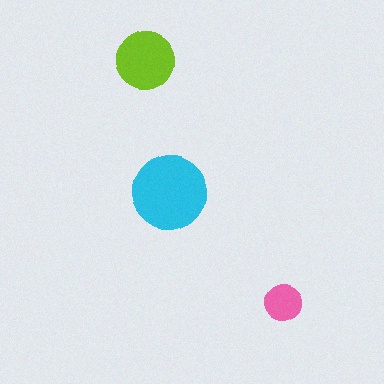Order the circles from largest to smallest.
the cyan one, the lime one, the pink one.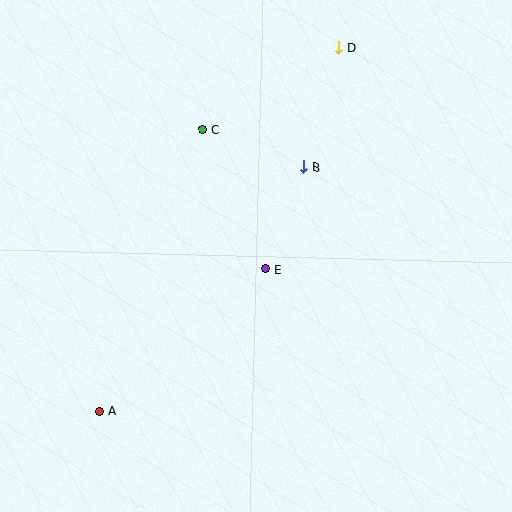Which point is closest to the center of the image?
Point E at (265, 269) is closest to the center.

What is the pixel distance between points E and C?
The distance between E and C is 153 pixels.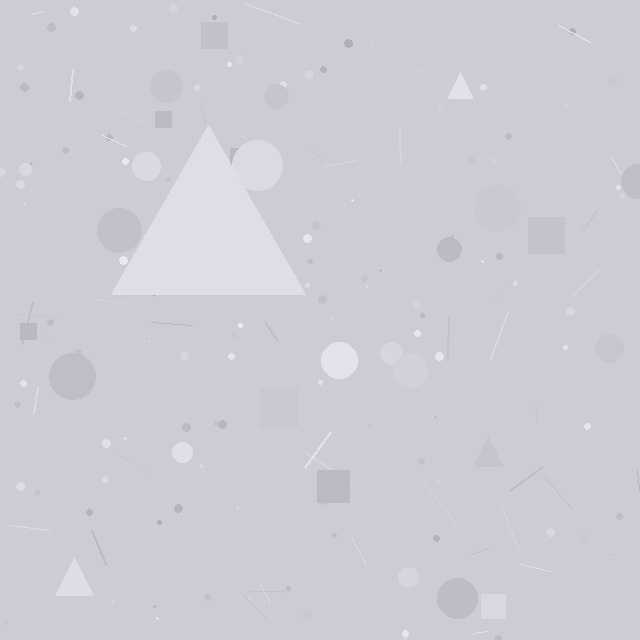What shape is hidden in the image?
A triangle is hidden in the image.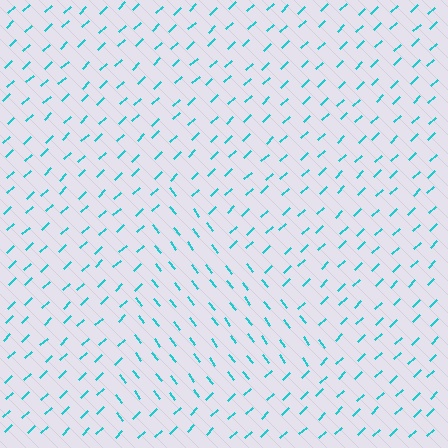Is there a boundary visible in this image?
Yes, there is a texture boundary formed by a change in line orientation.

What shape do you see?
I see a triangle.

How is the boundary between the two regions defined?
The boundary is defined purely by a change in line orientation (approximately 83 degrees difference). All lines are the same color and thickness.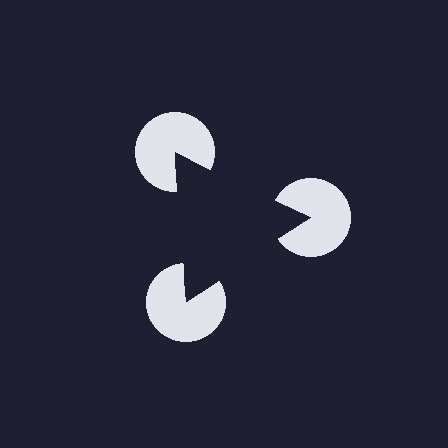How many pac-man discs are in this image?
There are 3 — one at each vertex of the illusory triangle.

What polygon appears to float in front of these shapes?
An illusory triangle — its edges are inferred from the aligned wedge cuts in the pac-man discs, not physically drawn.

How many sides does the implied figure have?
3 sides.